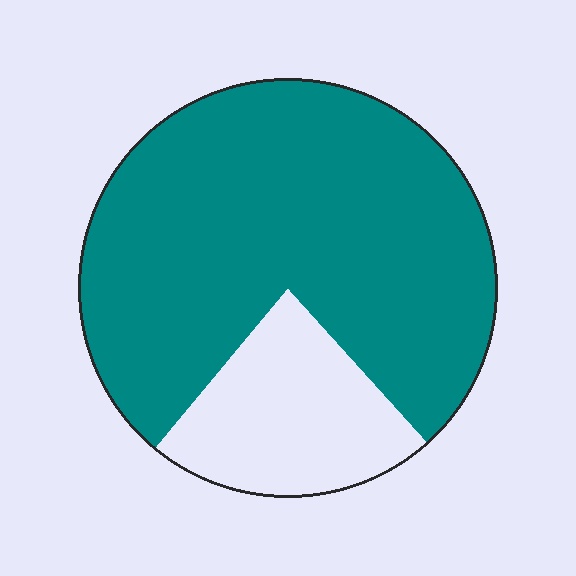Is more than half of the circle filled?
Yes.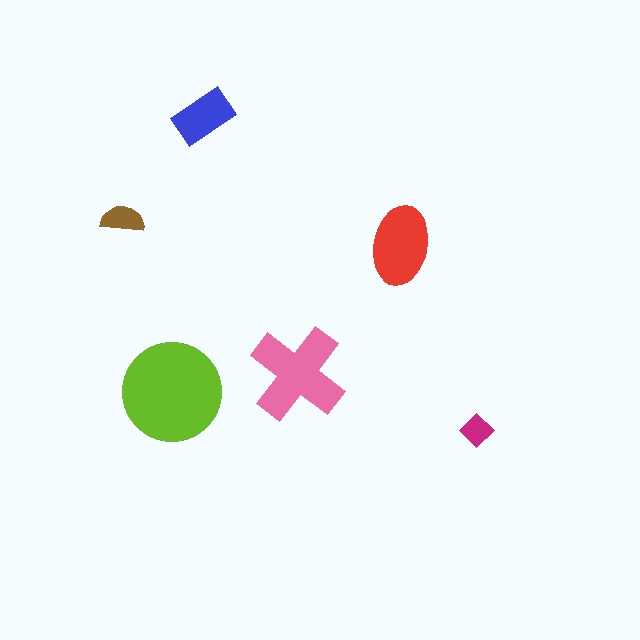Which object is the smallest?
The magenta diamond.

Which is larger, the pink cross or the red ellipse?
The pink cross.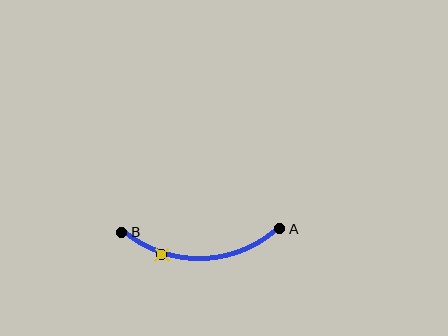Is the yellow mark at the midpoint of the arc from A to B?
No. The yellow mark lies on the arc but is closer to endpoint B. The arc midpoint would be at the point on the curve equidistant along the arc from both A and B.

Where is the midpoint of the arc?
The arc midpoint is the point on the curve farthest from the straight line joining A and B. It sits below that line.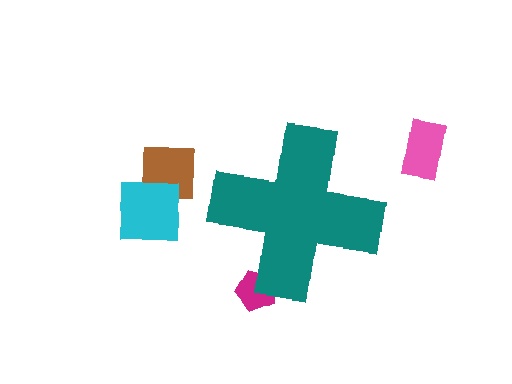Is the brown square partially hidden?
No, the brown square is fully visible.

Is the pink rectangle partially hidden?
No, the pink rectangle is fully visible.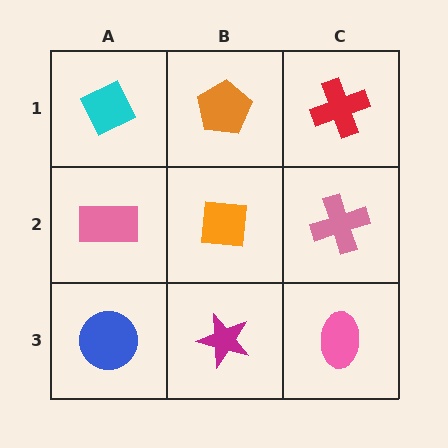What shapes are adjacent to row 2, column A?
A cyan diamond (row 1, column A), a blue circle (row 3, column A), an orange square (row 2, column B).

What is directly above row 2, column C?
A red cross.